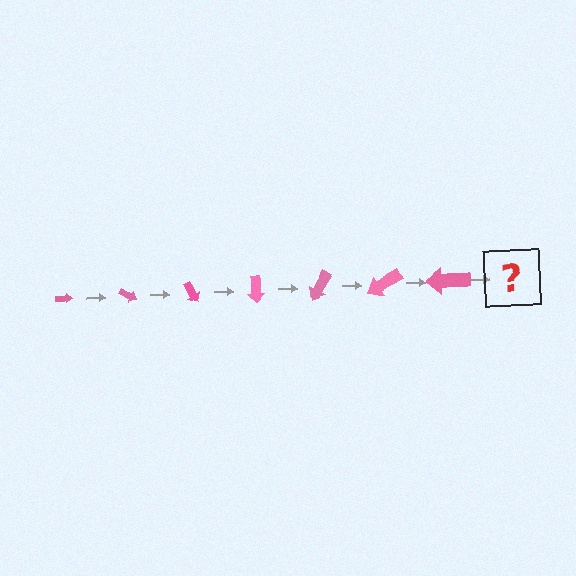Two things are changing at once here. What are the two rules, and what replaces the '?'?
The two rules are that the arrow grows larger each step and it rotates 30 degrees each step. The '?' should be an arrow, larger than the previous one and rotated 210 degrees from the start.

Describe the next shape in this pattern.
It should be an arrow, larger than the previous one and rotated 210 degrees from the start.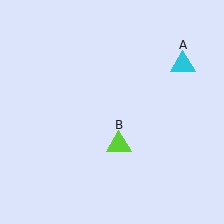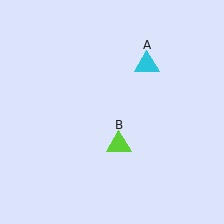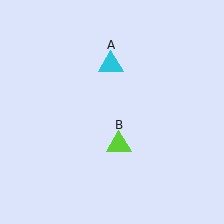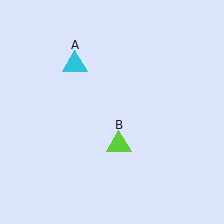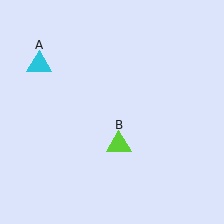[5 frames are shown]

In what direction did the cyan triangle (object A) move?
The cyan triangle (object A) moved left.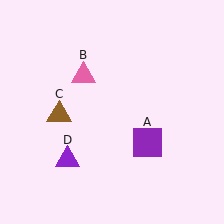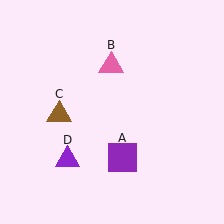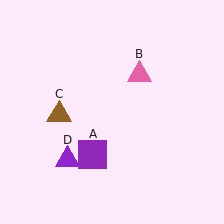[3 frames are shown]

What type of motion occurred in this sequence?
The purple square (object A), pink triangle (object B) rotated clockwise around the center of the scene.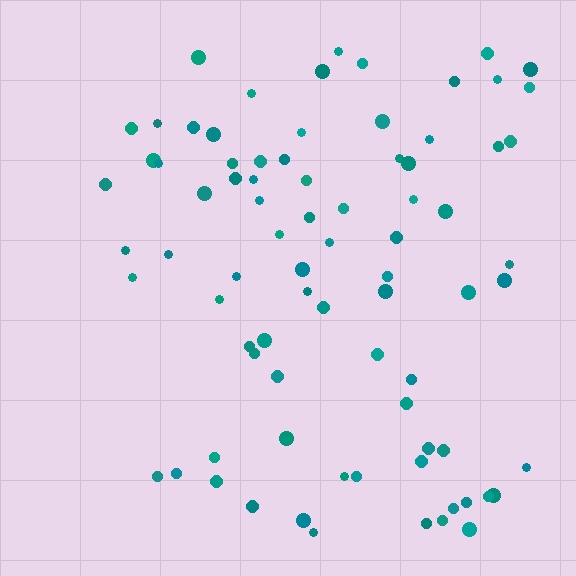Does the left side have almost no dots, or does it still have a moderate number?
Still a moderate number, just noticeably fewer than the right.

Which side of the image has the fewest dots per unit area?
The left.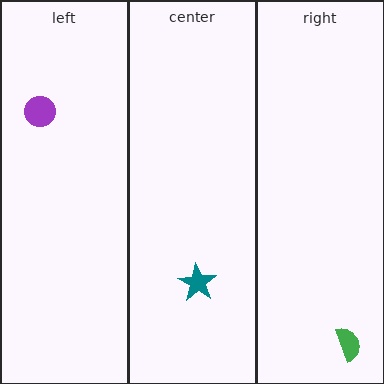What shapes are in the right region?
The green semicircle.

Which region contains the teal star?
The center region.